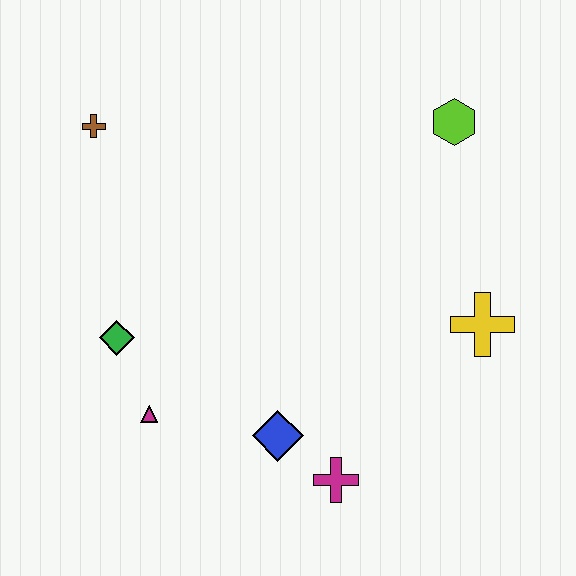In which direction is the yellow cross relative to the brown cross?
The yellow cross is to the right of the brown cross.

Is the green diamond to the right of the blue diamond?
No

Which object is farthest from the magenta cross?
The brown cross is farthest from the magenta cross.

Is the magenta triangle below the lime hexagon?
Yes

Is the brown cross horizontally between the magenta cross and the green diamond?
No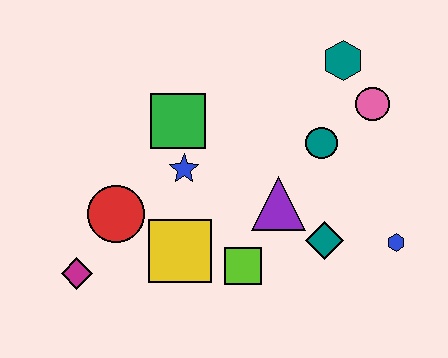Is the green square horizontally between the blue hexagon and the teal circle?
No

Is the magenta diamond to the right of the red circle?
No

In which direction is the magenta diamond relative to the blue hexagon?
The magenta diamond is to the left of the blue hexagon.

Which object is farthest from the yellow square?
The teal hexagon is farthest from the yellow square.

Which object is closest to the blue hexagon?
The teal diamond is closest to the blue hexagon.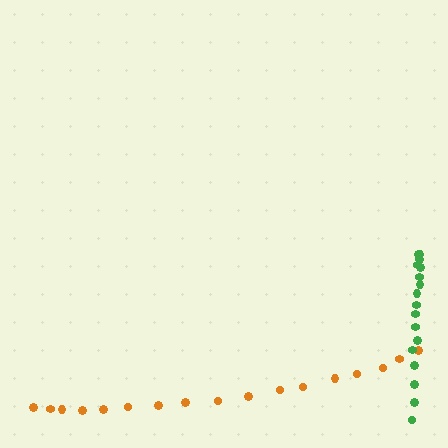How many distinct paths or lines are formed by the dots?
There are 2 distinct paths.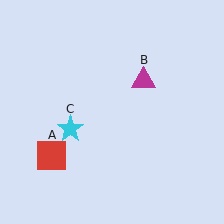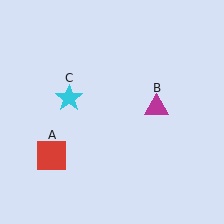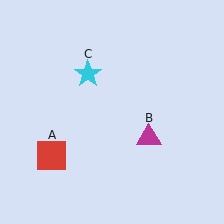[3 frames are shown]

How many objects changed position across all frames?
2 objects changed position: magenta triangle (object B), cyan star (object C).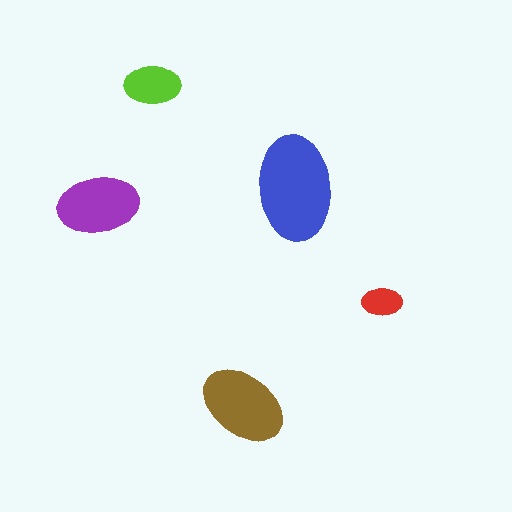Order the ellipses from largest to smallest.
the blue one, the brown one, the purple one, the lime one, the red one.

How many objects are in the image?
There are 5 objects in the image.